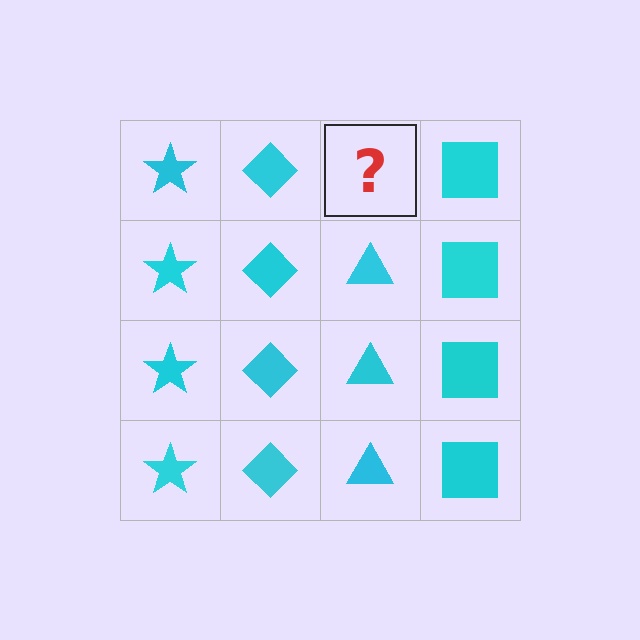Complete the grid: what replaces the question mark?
The question mark should be replaced with a cyan triangle.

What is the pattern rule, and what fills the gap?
The rule is that each column has a consistent shape. The gap should be filled with a cyan triangle.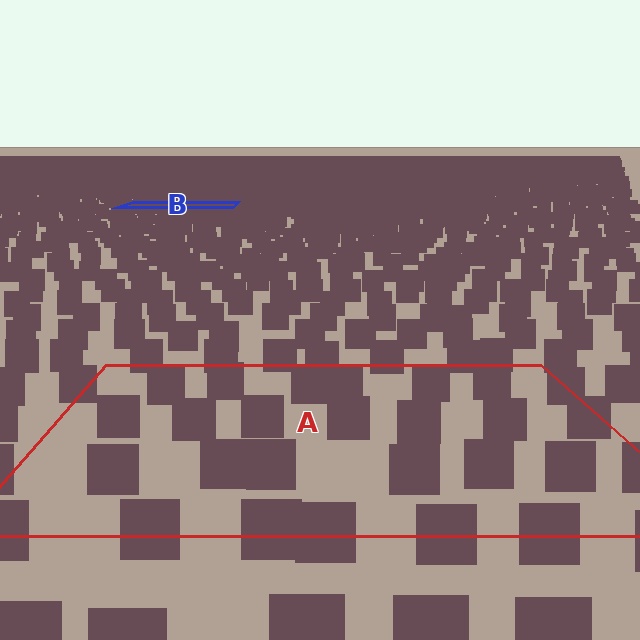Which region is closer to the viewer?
Region A is closer. The texture elements there are larger and more spread out.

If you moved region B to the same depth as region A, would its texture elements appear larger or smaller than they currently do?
They would appear larger. At a closer depth, the same texture elements are projected at a bigger on-screen size.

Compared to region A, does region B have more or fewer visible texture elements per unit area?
Region B has more texture elements per unit area — they are packed more densely because it is farther away.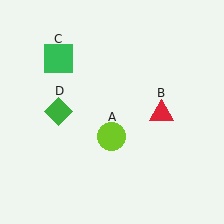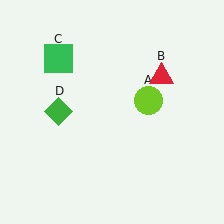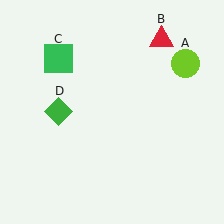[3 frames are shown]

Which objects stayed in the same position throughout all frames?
Green square (object C) and green diamond (object D) remained stationary.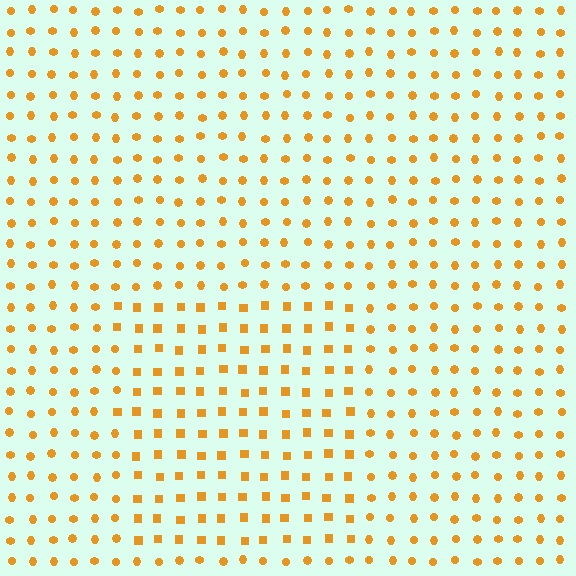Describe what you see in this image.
The image is filled with small orange elements arranged in a uniform grid. A rectangle-shaped region contains squares, while the surrounding area contains circles. The boundary is defined purely by the change in element shape.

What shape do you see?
I see a rectangle.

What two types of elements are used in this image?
The image uses squares inside the rectangle region and circles outside it.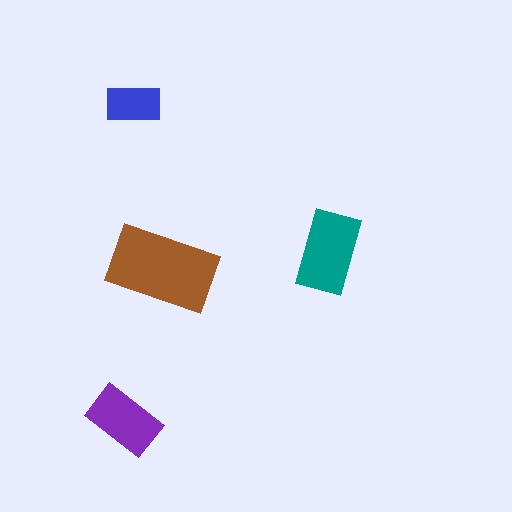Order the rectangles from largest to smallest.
the brown one, the teal one, the purple one, the blue one.